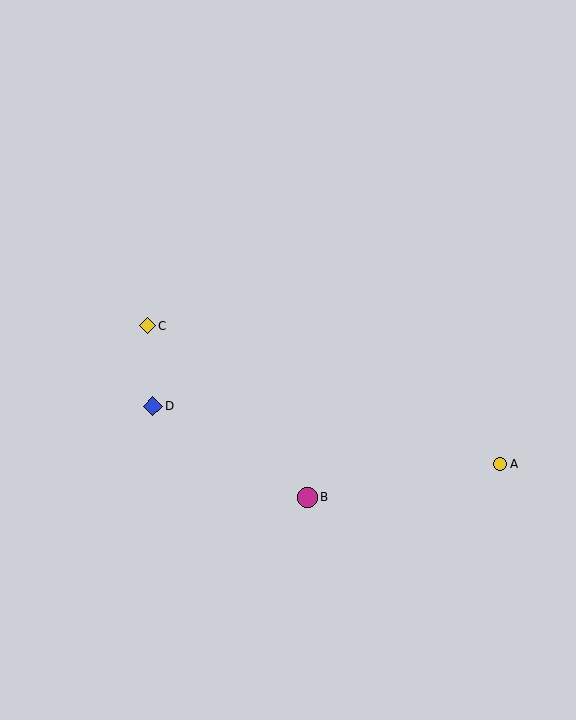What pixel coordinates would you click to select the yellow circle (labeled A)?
Click at (500, 464) to select the yellow circle A.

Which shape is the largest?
The magenta circle (labeled B) is the largest.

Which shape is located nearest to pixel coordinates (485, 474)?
The yellow circle (labeled A) at (500, 464) is nearest to that location.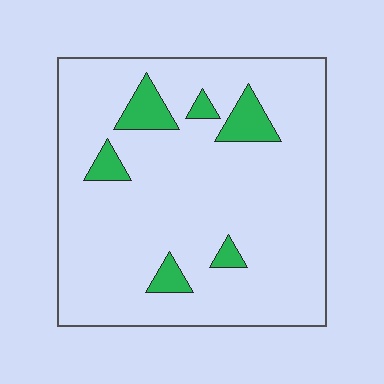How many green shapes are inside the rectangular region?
6.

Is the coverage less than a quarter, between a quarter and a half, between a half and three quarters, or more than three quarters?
Less than a quarter.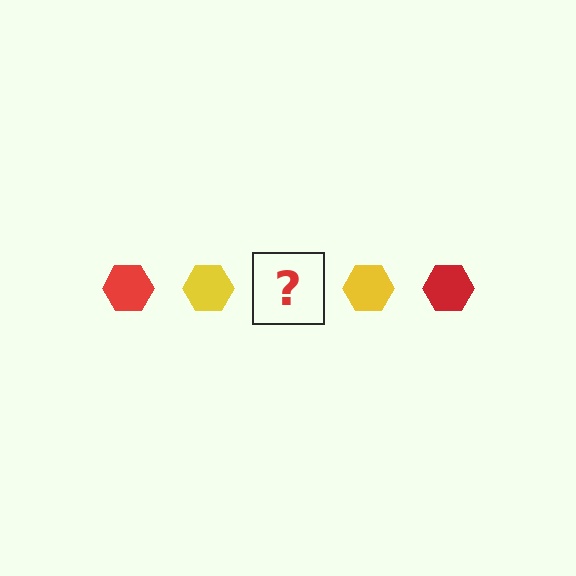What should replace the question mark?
The question mark should be replaced with a red hexagon.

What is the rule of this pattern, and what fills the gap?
The rule is that the pattern cycles through red, yellow hexagons. The gap should be filled with a red hexagon.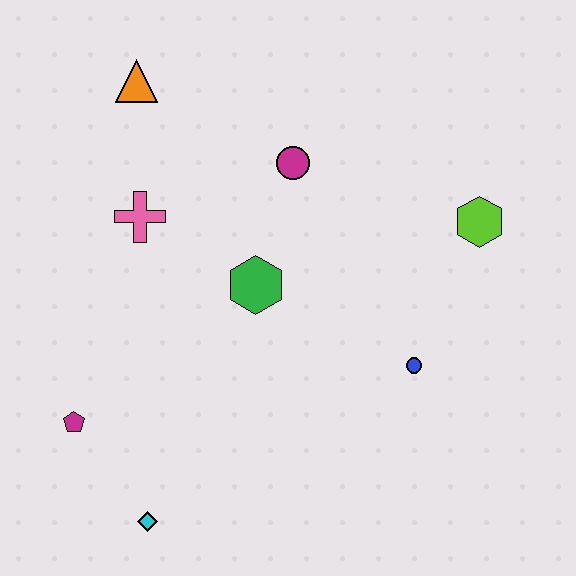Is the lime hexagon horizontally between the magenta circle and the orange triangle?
No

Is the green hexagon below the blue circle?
No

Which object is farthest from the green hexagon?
The cyan diamond is farthest from the green hexagon.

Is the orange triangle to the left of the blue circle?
Yes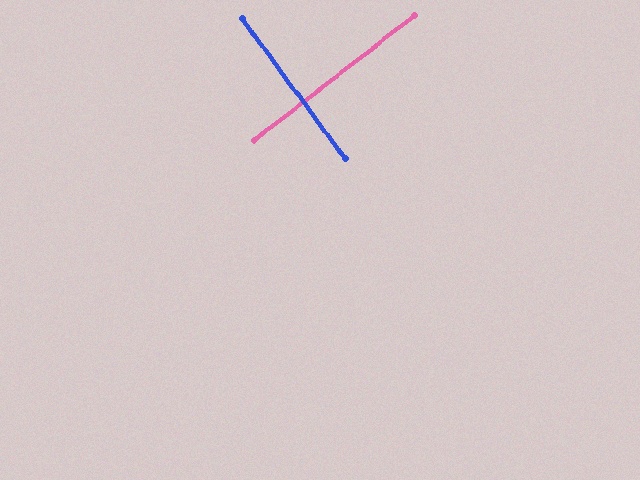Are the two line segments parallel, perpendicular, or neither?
Perpendicular — they meet at approximately 88°.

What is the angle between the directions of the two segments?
Approximately 88 degrees.